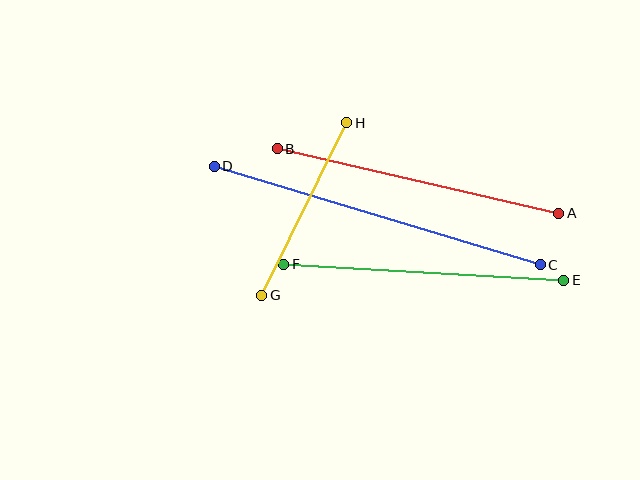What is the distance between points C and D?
The distance is approximately 341 pixels.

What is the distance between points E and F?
The distance is approximately 280 pixels.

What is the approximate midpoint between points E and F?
The midpoint is at approximately (424, 272) pixels.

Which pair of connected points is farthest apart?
Points C and D are farthest apart.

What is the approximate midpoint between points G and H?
The midpoint is at approximately (304, 209) pixels.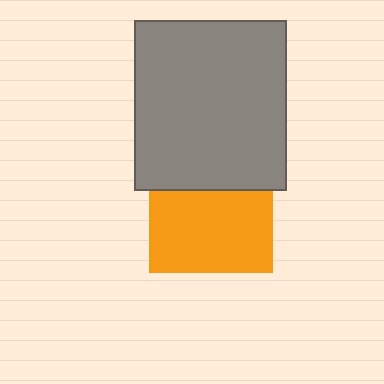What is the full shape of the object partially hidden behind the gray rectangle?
The partially hidden object is an orange square.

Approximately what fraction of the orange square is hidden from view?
Roughly 34% of the orange square is hidden behind the gray rectangle.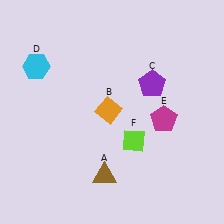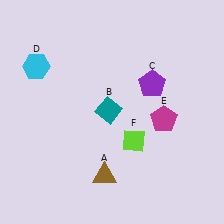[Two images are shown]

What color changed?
The diamond (B) changed from orange in Image 1 to teal in Image 2.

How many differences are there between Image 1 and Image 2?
There is 1 difference between the two images.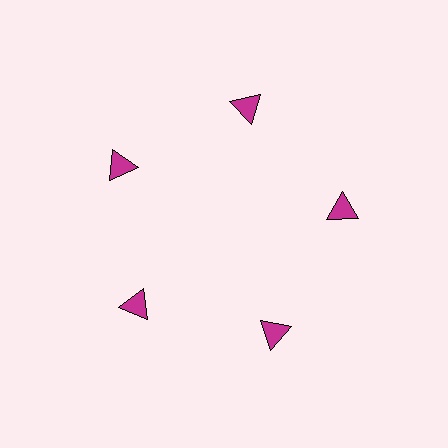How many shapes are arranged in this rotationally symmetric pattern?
There are 5 shapes, arranged in 5 groups of 1.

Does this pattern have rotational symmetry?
Yes, this pattern has 5-fold rotational symmetry. It looks the same after rotating 72 degrees around the center.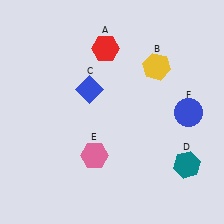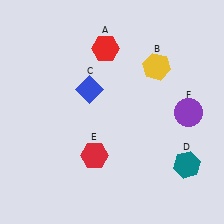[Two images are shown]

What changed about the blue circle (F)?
In Image 1, F is blue. In Image 2, it changed to purple.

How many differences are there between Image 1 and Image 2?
There are 2 differences between the two images.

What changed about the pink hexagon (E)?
In Image 1, E is pink. In Image 2, it changed to red.